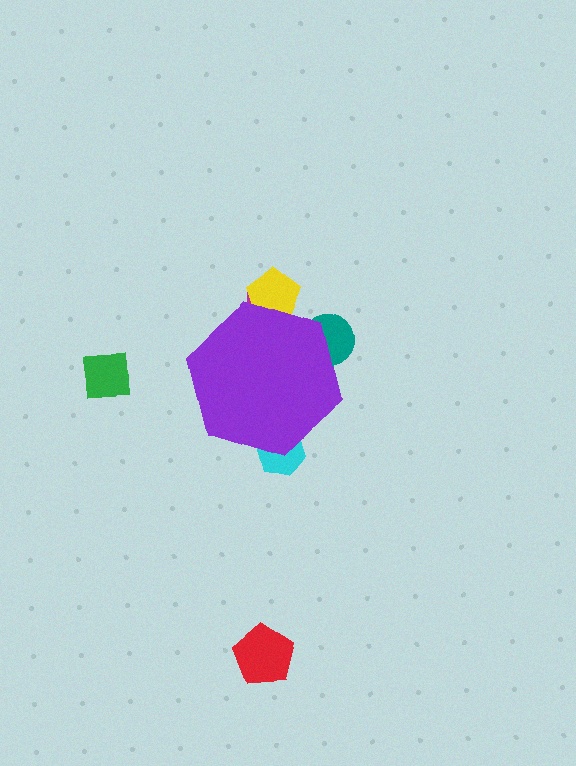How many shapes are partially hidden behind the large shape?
4 shapes are partially hidden.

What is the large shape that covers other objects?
A purple hexagon.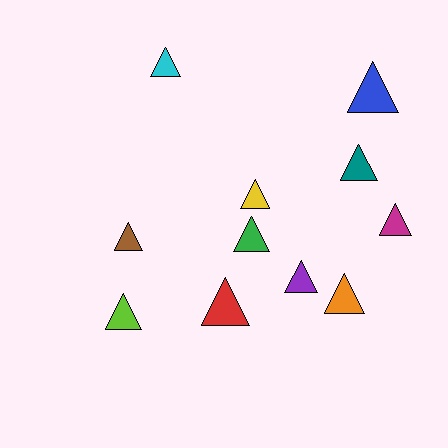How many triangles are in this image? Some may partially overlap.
There are 11 triangles.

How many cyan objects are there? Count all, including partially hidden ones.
There is 1 cyan object.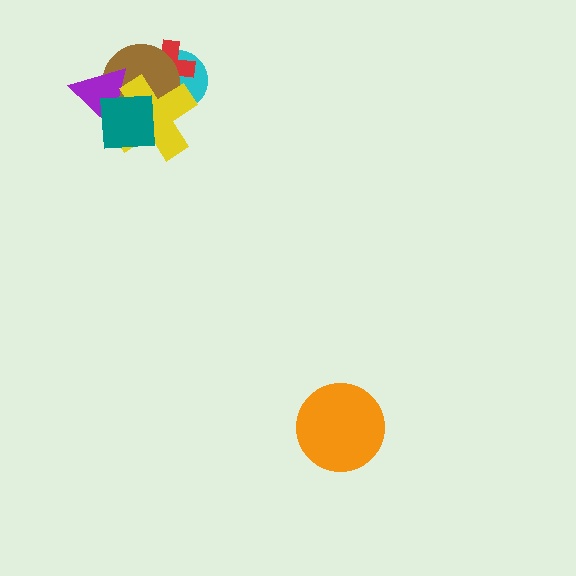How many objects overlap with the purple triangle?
3 objects overlap with the purple triangle.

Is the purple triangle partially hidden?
Yes, it is partially covered by another shape.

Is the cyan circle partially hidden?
Yes, it is partially covered by another shape.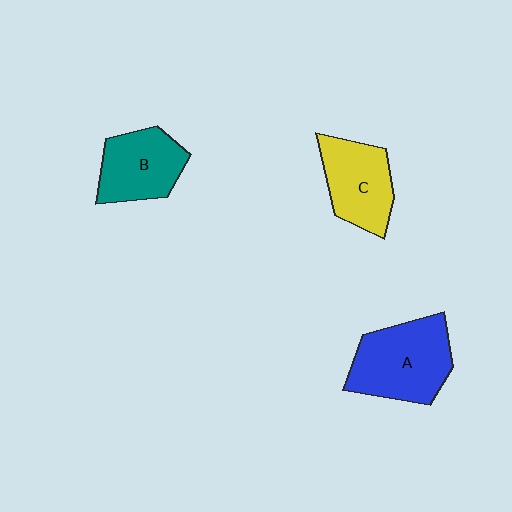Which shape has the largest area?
Shape A (blue).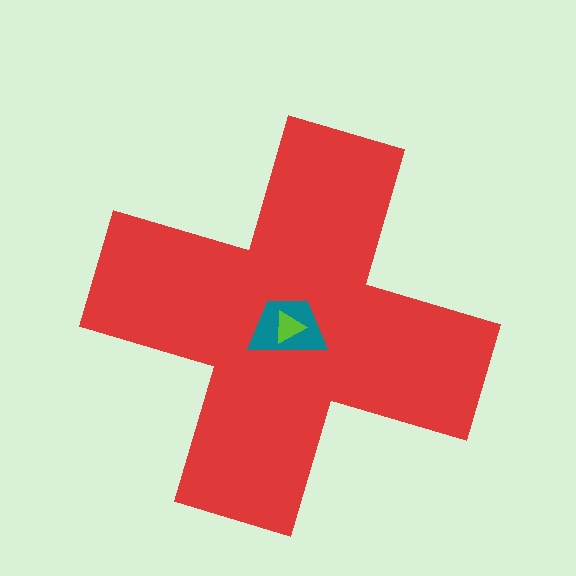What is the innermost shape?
The lime triangle.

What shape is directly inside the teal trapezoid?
The lime triangle.